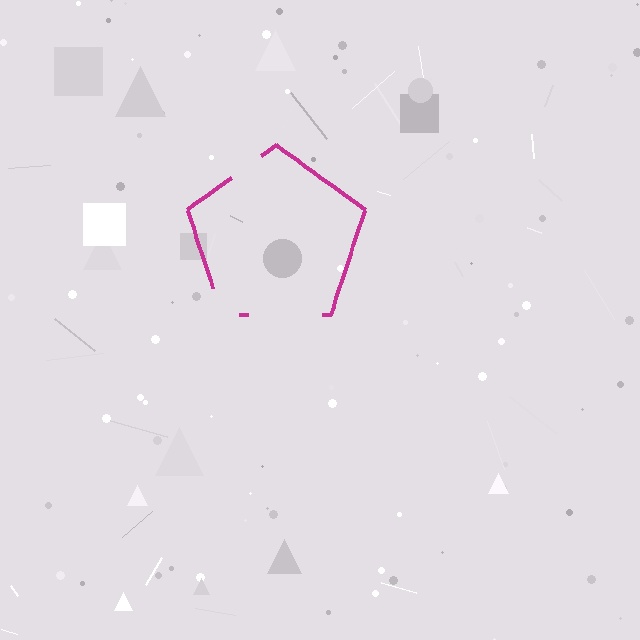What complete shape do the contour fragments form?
The contour fragments form a pentagon.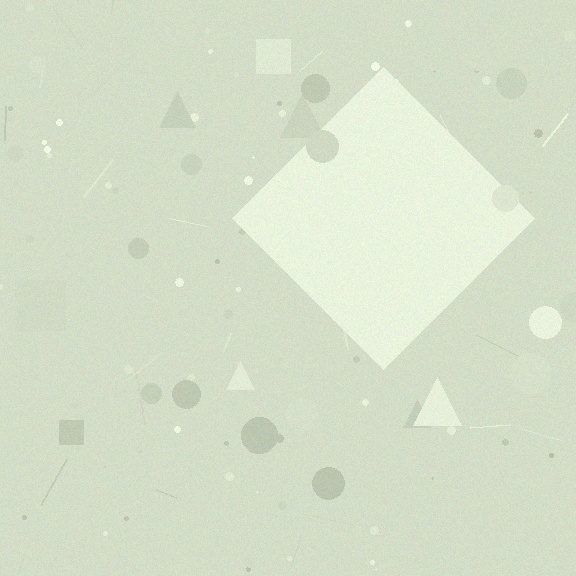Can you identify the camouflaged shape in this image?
The camouflaged shape is a diamond.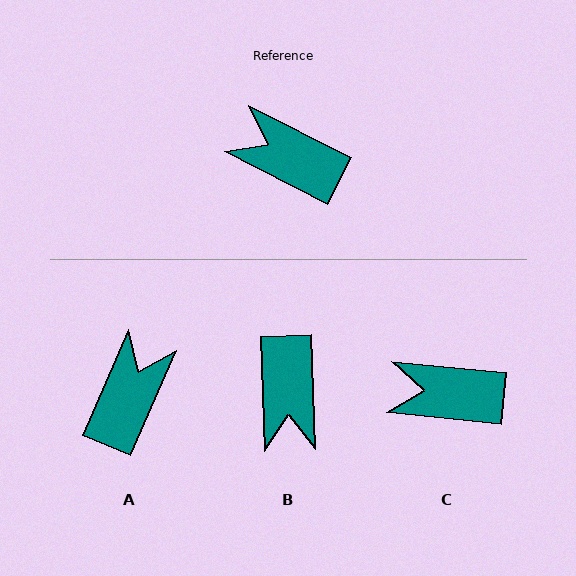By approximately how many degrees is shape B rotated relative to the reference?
Approximately 119 degrees counter-clockwise.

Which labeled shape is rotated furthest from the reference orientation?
B, about 119 degrees away.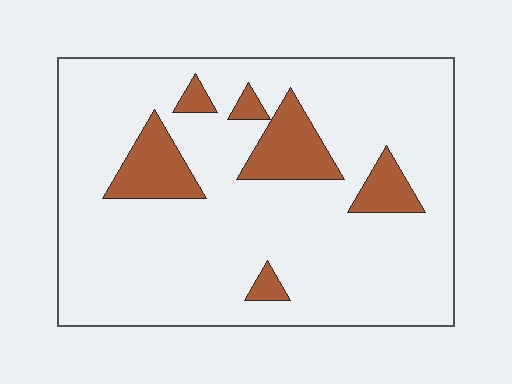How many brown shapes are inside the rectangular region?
6.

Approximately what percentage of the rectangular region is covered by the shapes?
Approximately 15%.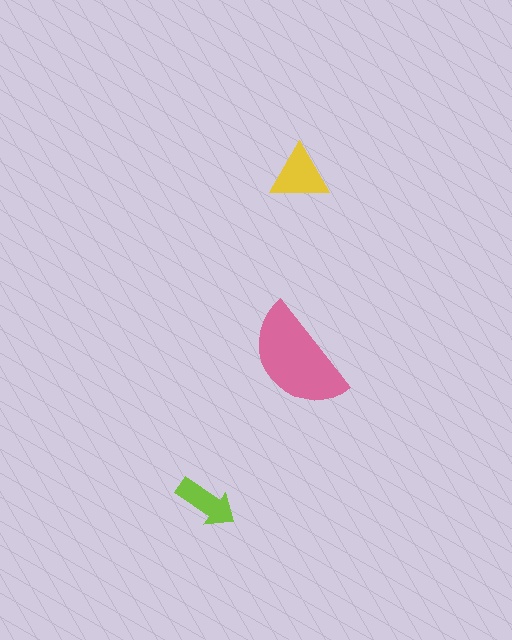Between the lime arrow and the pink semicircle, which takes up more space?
The pink semicircle.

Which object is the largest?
The pink semicircle.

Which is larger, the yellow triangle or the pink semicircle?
The pink semicircle.